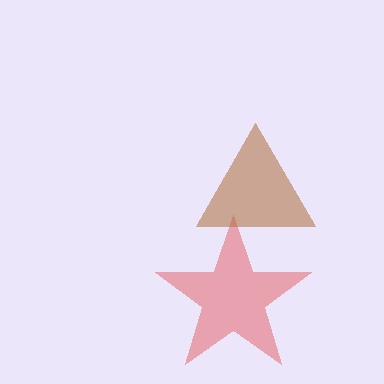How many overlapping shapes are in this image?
There are 2 overlapping shapes in the image.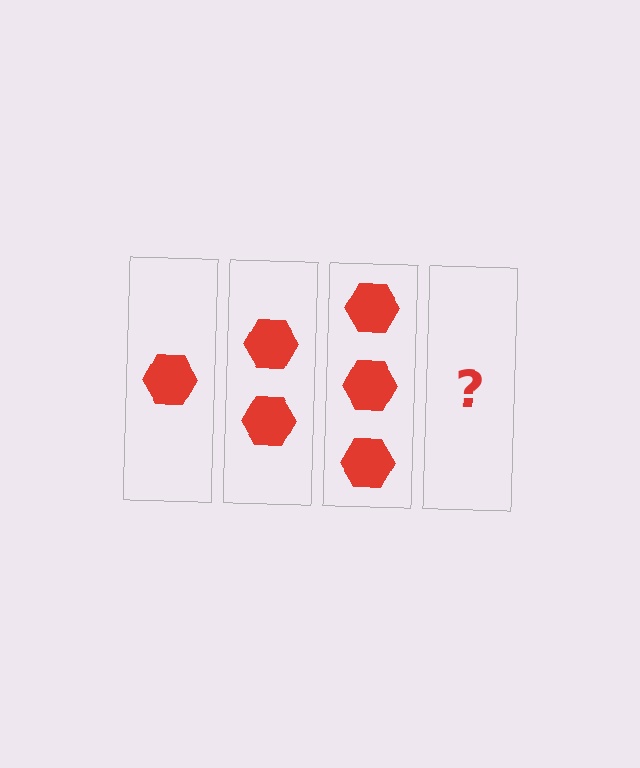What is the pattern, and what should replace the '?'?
The pattern is that each step adds one more hexagon. The '?' should be 4 hexagons.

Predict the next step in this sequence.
The next step is 4 hexagons.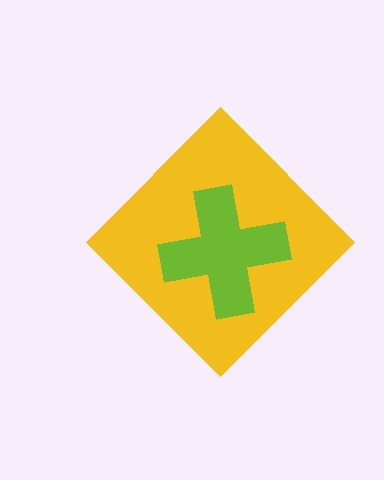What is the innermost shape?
The lime cross.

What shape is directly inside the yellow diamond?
The lime cross.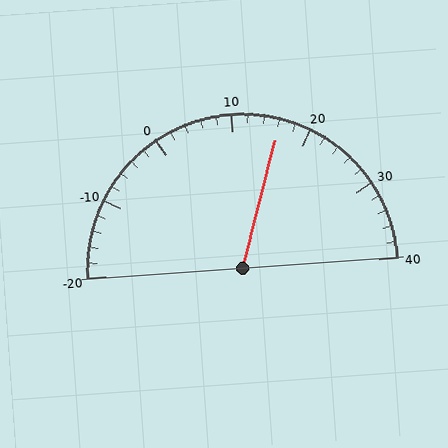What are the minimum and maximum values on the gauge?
The gauge ranges from -20 to 40.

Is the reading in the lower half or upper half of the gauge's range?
The reading is in the upper half of the range (-20 to 40).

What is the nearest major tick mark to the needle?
The nearest major tick mark is 20.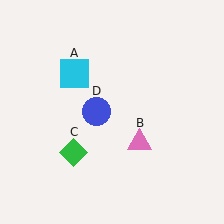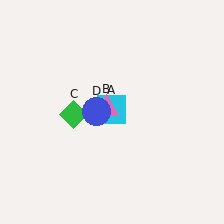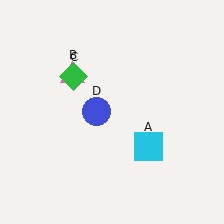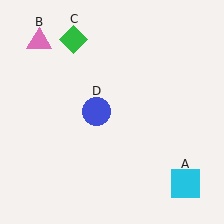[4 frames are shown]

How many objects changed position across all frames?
3 objects changed position: cyan square (object A), pink triangle (object B), green diamond (object C).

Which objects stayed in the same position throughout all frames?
Blue circle (object D) remained stationary.